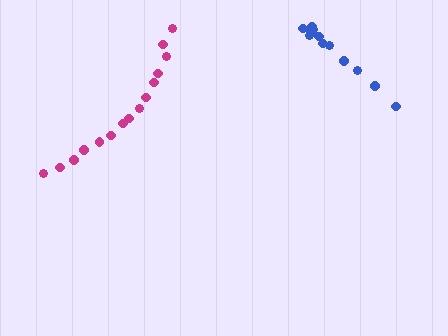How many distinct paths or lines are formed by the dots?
There are 2 distinct paths.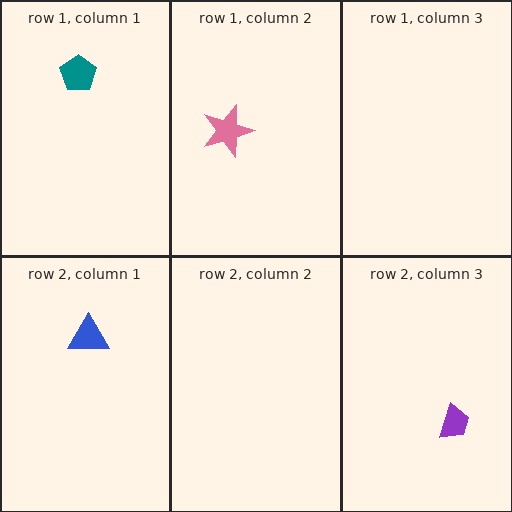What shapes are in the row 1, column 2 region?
The pink star.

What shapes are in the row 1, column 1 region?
The teal pentagon.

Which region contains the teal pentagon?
The row 1, column 1 region.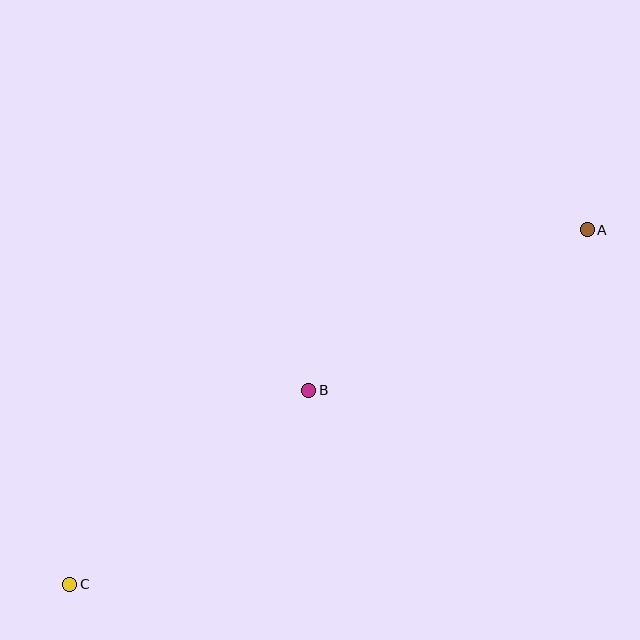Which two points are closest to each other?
Points B and C are closest to each other.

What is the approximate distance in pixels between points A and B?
The distance between A and B is approximately 321 pixels.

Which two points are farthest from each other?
Points A and C are farthest from each other.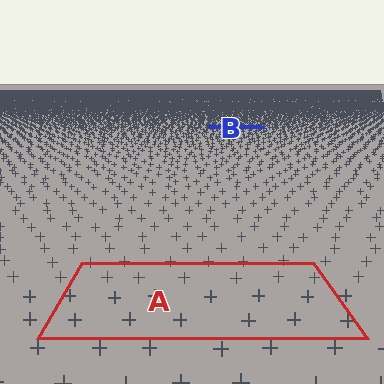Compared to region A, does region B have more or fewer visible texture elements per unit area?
Region B has more texture elements per unit area — they are packed more densely because it is farther away.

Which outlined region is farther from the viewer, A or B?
Region B is farther from the viewer — the texture elements inside it appear smaller and more densely packed.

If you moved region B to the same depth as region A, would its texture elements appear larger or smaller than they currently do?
They would appear larger. At a closer depth, the same texture elements are projected at a bigger on-screen size.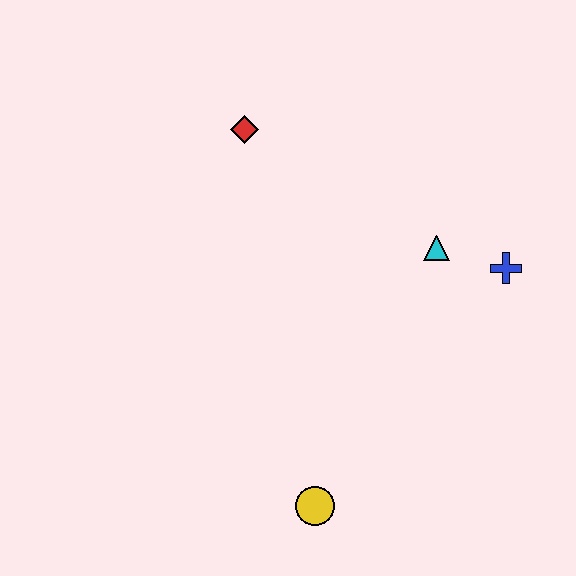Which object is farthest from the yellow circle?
The red diamond is farthest from the yellow circle.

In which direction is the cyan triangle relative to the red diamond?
The cyan triangle is to the right of the red diamond.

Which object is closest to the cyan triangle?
The blue cross is closest to the cyan triangle.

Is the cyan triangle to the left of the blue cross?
Yes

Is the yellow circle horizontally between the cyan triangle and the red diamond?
Yes